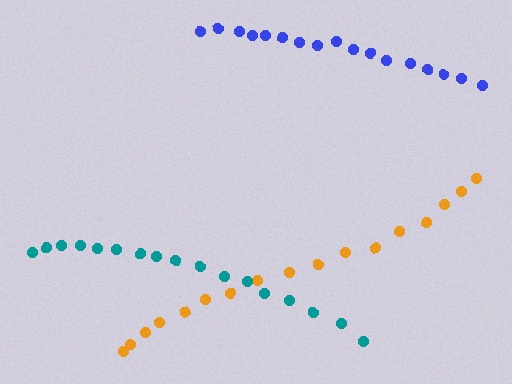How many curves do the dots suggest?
There are 3 distinct paths.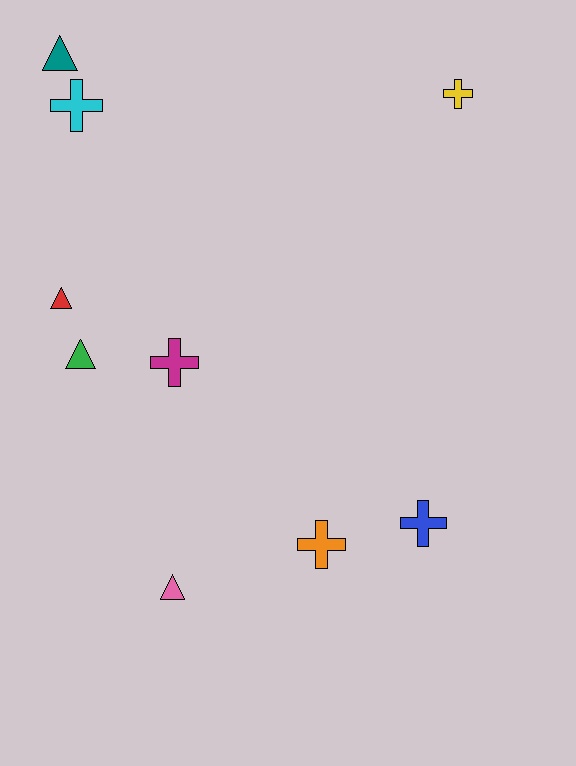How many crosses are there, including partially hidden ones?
There are 5 crosses.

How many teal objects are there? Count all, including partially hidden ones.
There is 1 teal object.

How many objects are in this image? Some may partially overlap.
There are 9 objects.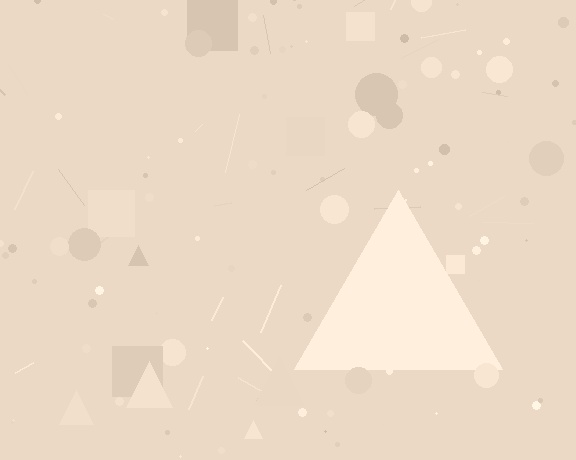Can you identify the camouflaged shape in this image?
The camouflaged shape is a triangle.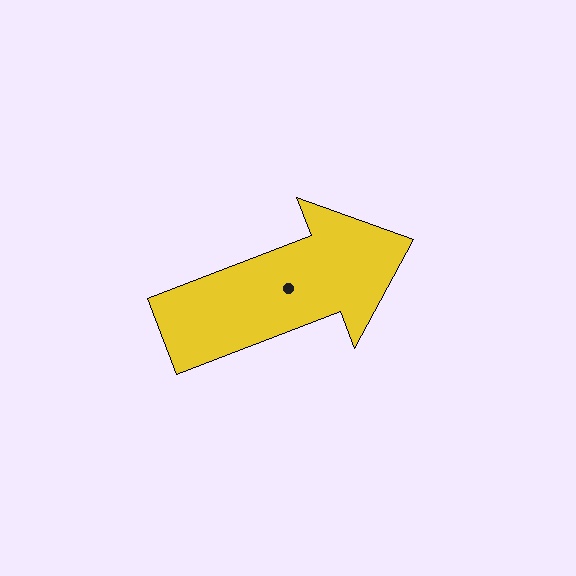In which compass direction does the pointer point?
East.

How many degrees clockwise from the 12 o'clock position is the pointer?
Approximately 69 degrees.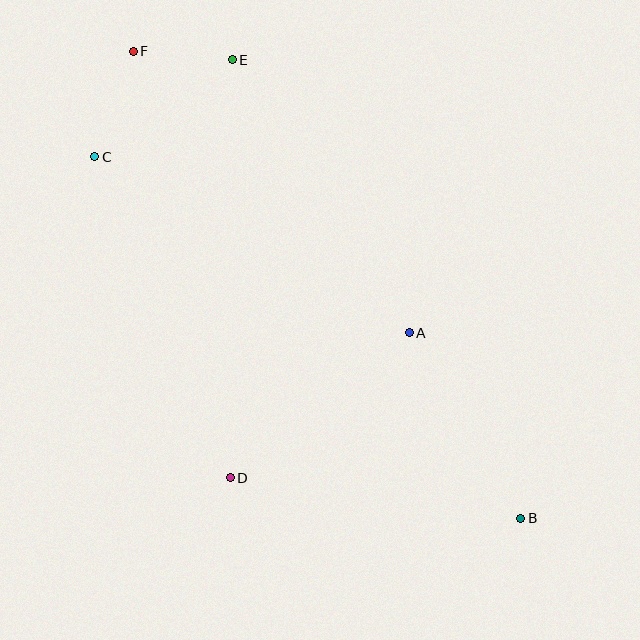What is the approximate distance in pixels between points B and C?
The distance between B and C is approximately 559 pixels.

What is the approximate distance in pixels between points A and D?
The distance between A and D is approximately 230 pixels.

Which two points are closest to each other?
Points E and F are closest to each other.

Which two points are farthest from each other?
Points B and F are farthest from each other.